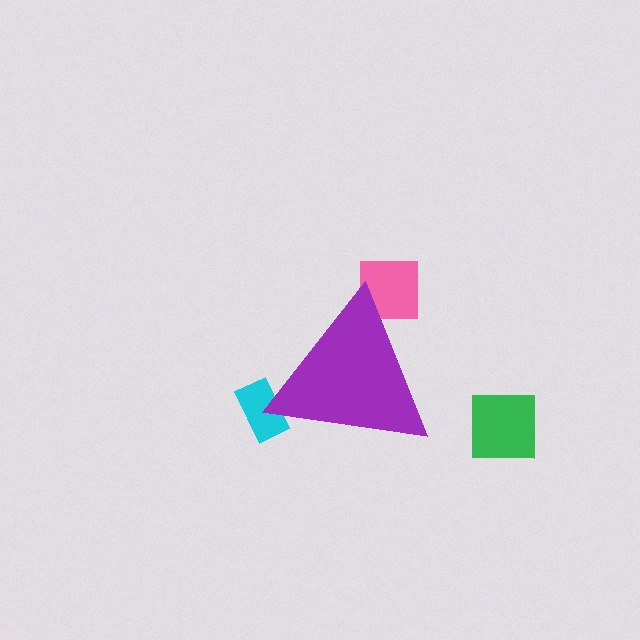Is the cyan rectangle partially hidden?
Yes, the cyan rectangle is partially hidden behind the purple triangle.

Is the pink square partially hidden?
Yes, the pink square is partially hidden behind the purple triangle.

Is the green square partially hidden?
No, the green square is fully visible.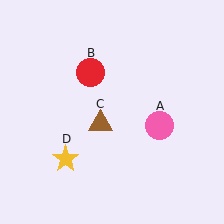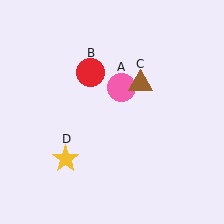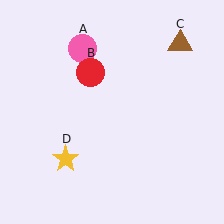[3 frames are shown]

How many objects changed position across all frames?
2 objects changed position: pink circle (object A), brown triangle (object C).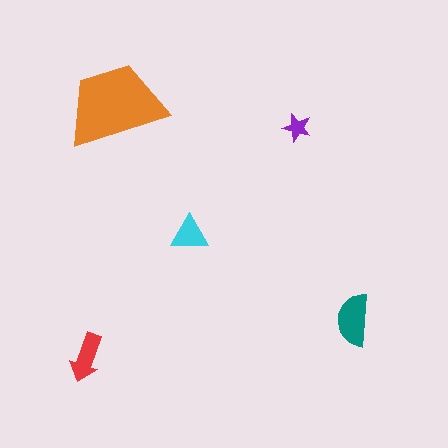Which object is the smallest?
The purple star.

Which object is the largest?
The orange trapezoid.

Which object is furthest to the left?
The red arrow is leftmost.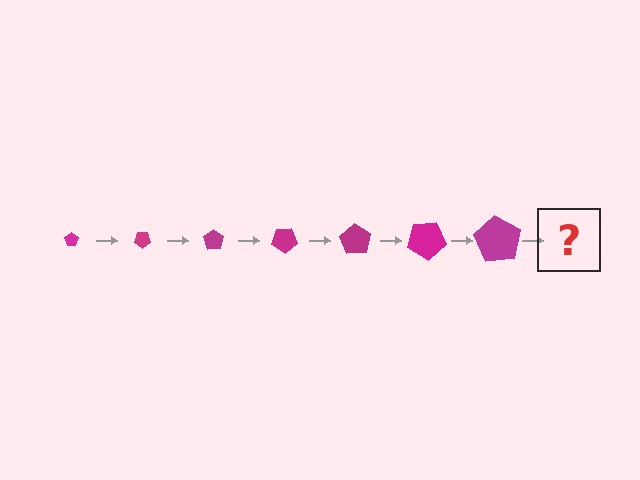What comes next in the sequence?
The next element should be a pentagon, larger than the previous one and rotated 245 degrees from the start.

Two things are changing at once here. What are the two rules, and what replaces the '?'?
The two rules are that the pentagon grows larger each step and it rotates 35 degrees each step. The '?' should be a pentagon, larger than the previous one and rotated 245 degrees from the start.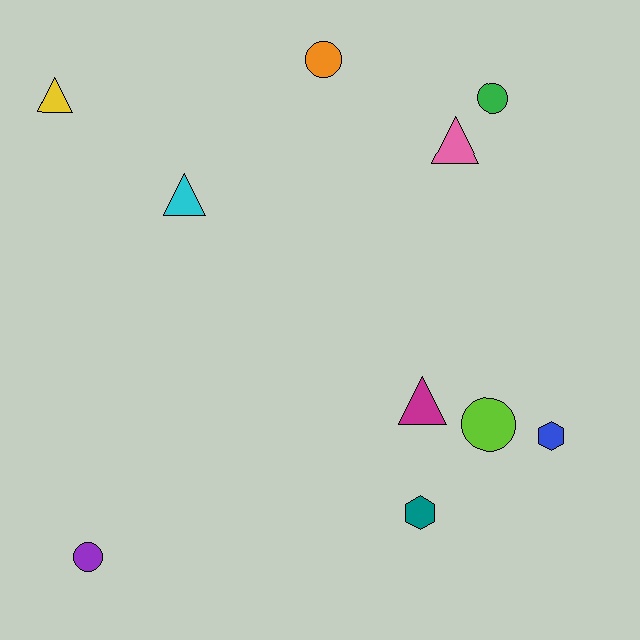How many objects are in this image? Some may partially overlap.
There are 10 objects.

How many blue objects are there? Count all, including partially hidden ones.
There is 1 blue object.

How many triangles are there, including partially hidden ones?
There are 4 triangles.